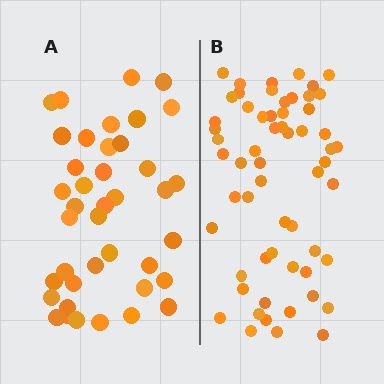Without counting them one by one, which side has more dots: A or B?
Region B (the right region) has more dots.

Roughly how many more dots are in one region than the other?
Region B has approximately 20 more dots than region A.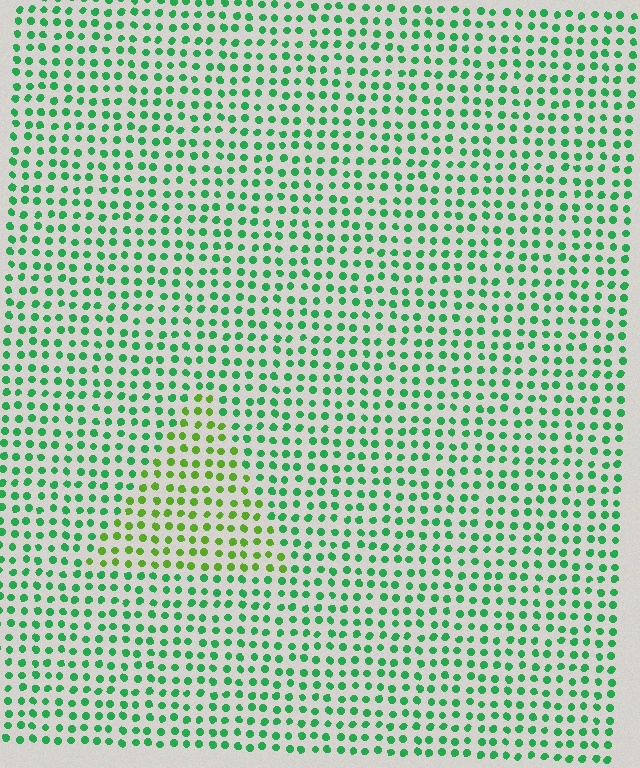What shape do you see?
I see a triangle.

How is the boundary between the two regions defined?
The boundary is defined purely by a slight shift in hue (about 41 degrees). Spacing, size, and orientation are identical on both sides.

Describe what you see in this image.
The image is filled with small green elements in a uniform arrangement. A triangle-shaped region is visible where the elements are tinted to a slightly different hue, forming a subtle color boundary.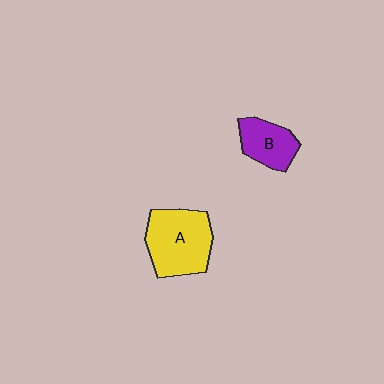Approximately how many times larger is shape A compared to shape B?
Approximately 1.7 times.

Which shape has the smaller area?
Shape B (purple).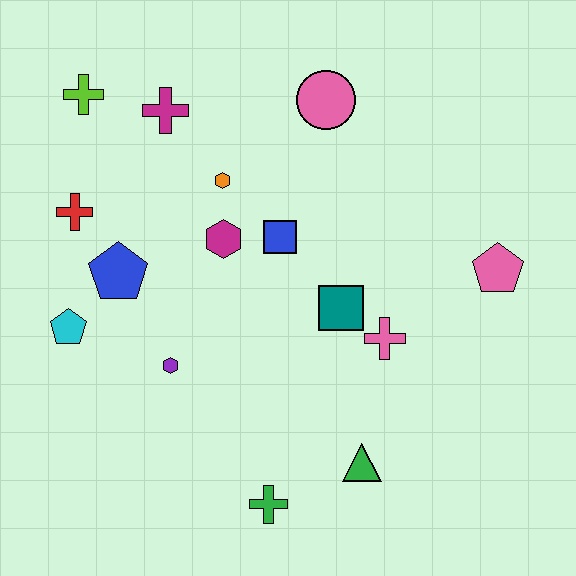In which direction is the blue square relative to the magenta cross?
The blue square is below the magenta cross.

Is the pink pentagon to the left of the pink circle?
No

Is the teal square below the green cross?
No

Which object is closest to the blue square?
The magenta hexagon is closest to the blue square.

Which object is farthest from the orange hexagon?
The green cross is farthest from the orange hexagon.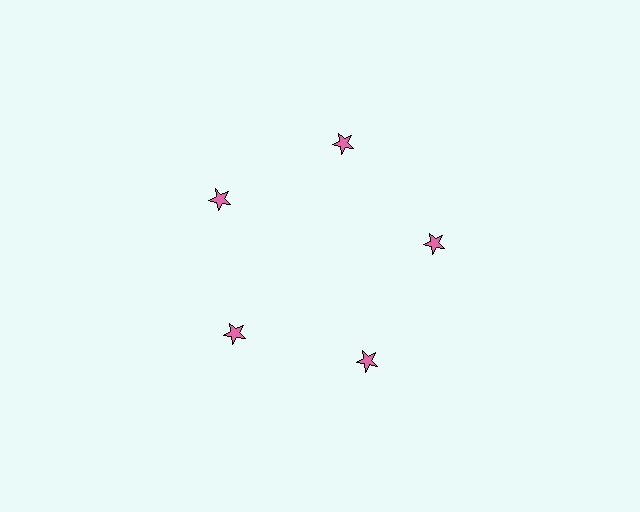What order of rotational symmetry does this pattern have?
This pattern has 5-fold rotational symmetry.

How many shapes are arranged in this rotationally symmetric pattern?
There are 5 shapes, arranged in 5 groups of 1.